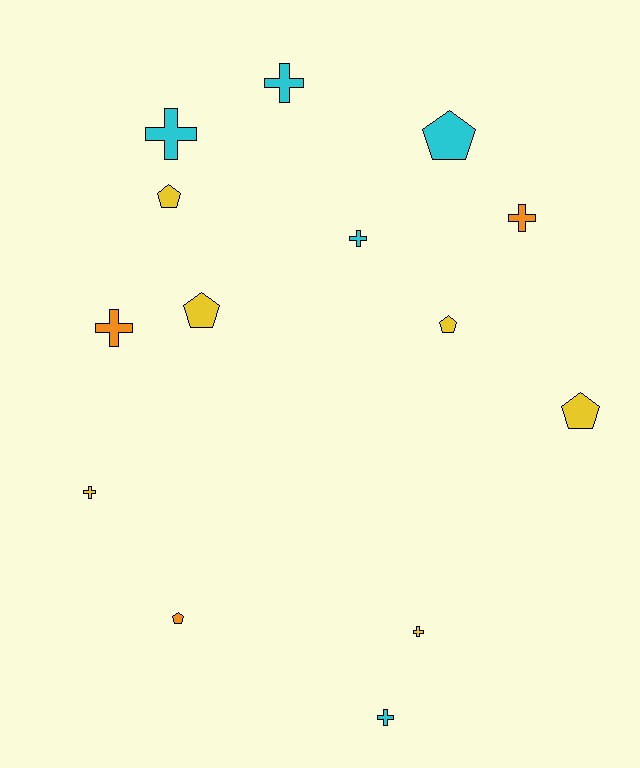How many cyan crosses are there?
There are 4 cyan crosses.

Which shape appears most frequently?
Cross, with 8 objects.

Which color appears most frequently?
Yellow, with 6 objects.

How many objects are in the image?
There are 14 objects.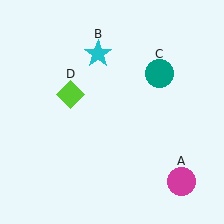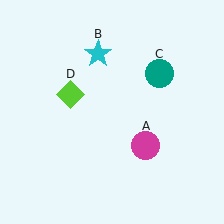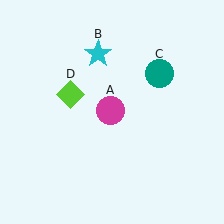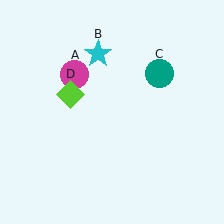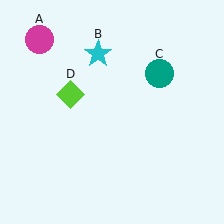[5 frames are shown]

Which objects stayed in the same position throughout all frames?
Cyan star (object B) and teal circle (object C) and lime diamond (object D) remained stationary.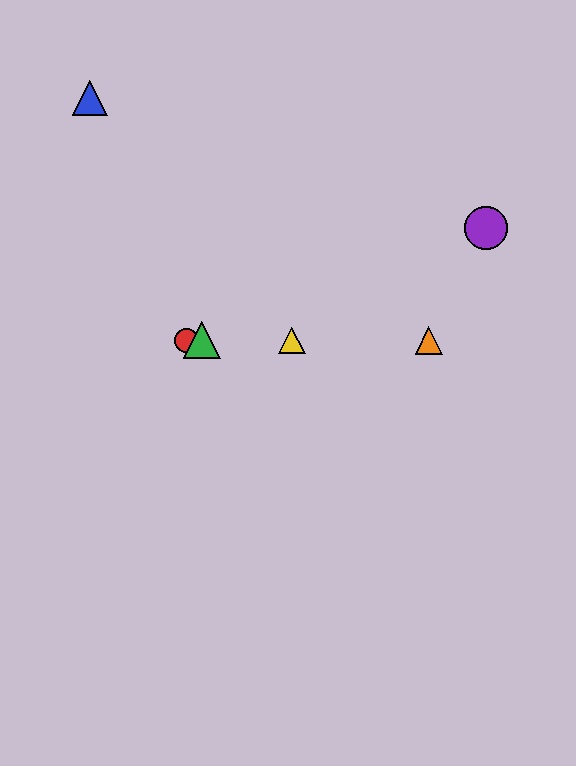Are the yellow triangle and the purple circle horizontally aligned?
No, the yellow triangle is at y≈340 and the purple circle is at y≈228.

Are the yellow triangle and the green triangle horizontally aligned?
Yes, both are at y≈340.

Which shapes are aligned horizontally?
The red circle, the green triangle, the yellow triangle, the orange triangle are aligned horizontally.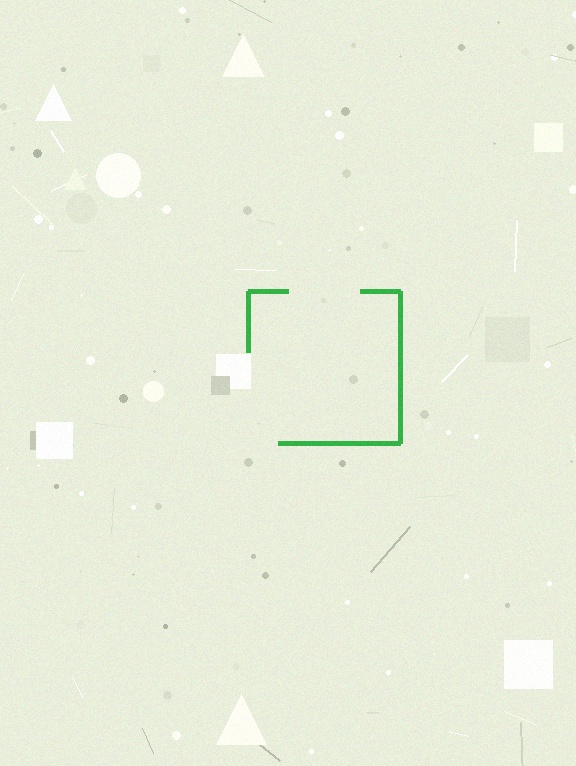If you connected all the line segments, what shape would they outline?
They would outline a square.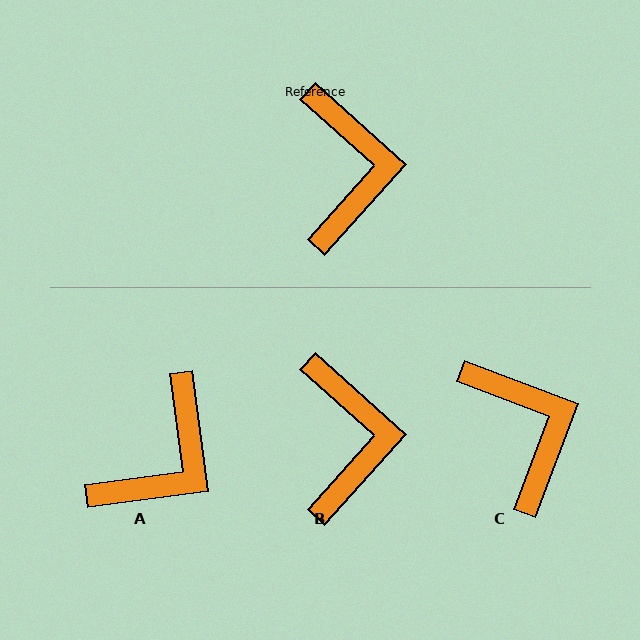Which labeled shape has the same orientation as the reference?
B.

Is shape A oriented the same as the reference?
No, it is off by about 40 degrees.